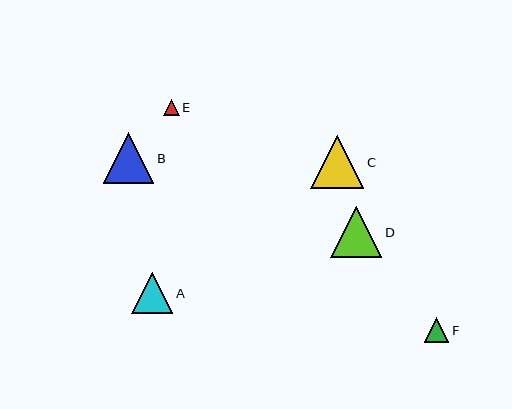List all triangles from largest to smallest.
From largest to smallest: C, D, B, A, F, E.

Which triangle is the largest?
Triangle C is the largest with a size of approximately 53 pixels.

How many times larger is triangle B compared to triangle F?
Triangle B is approximately 2.1 times the size of triangle F.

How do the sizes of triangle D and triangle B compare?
Triangle D and triangle B are approximately the same size.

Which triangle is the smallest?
Triangle E is the smallest with a size of approximately 16 pixels.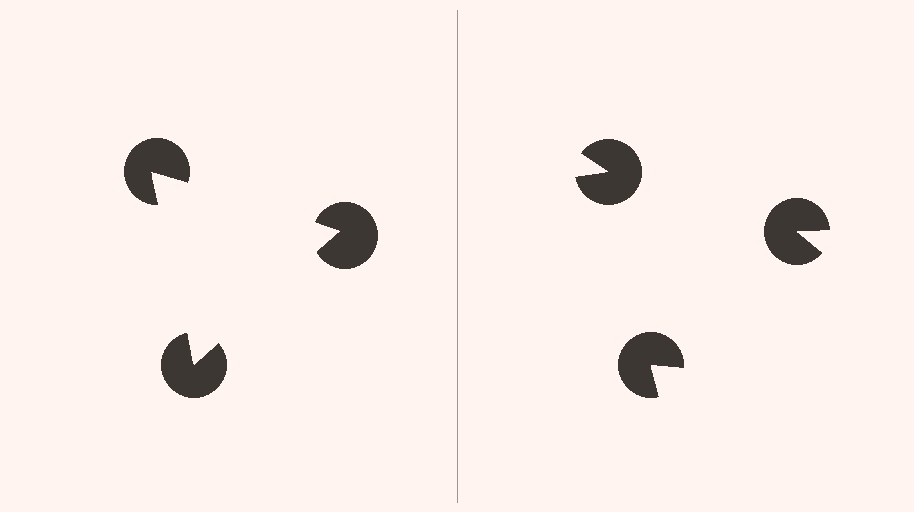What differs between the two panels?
The pac-man discs are positioned identically on both sides; only the wedge orientations differ. On the left they align to a triangle; on the right they are misaligned.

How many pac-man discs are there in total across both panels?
6 — 3 on each side.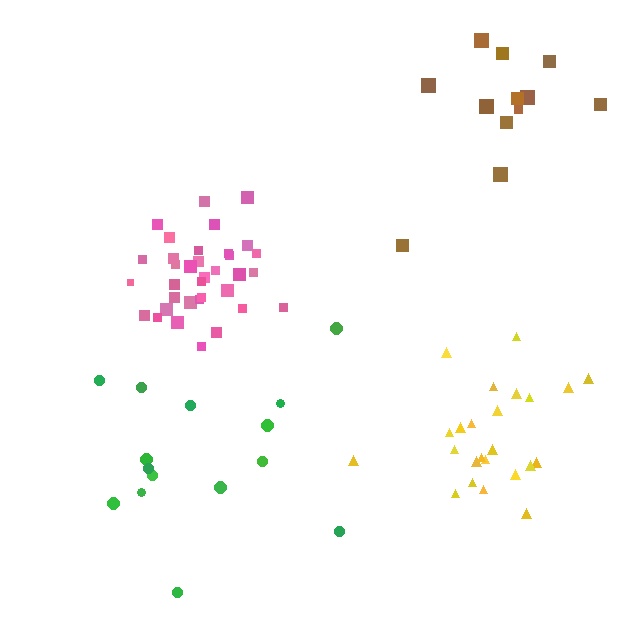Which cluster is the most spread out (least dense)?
Green.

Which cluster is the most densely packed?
Pink.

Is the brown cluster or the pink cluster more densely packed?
Pink.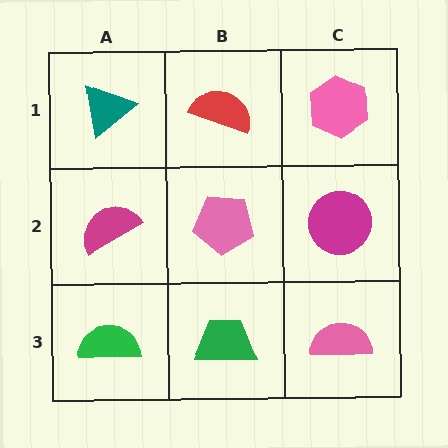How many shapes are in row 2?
3 shapes.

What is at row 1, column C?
A pink hexagon.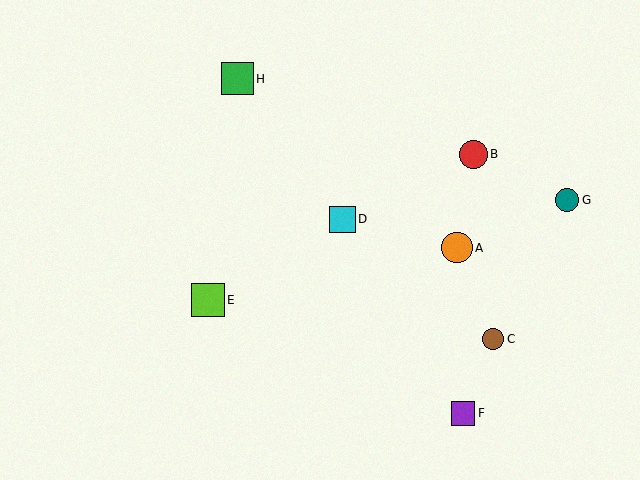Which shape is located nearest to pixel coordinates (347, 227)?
The cyan square (labeled D) at (342, 219) is nearest to that location.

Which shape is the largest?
The lime square (labeled E) is the largest.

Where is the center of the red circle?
The center of the red circle is at (473, 154).